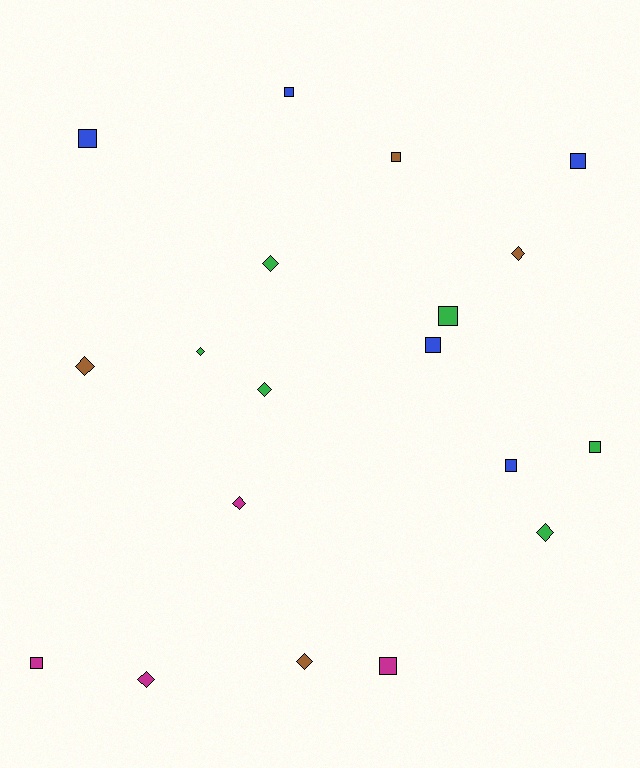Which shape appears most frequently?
Square, with 10 objects.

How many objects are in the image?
There are 19 objects.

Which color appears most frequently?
Green, with 6 objects.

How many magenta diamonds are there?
There are 2 magenta diamonds.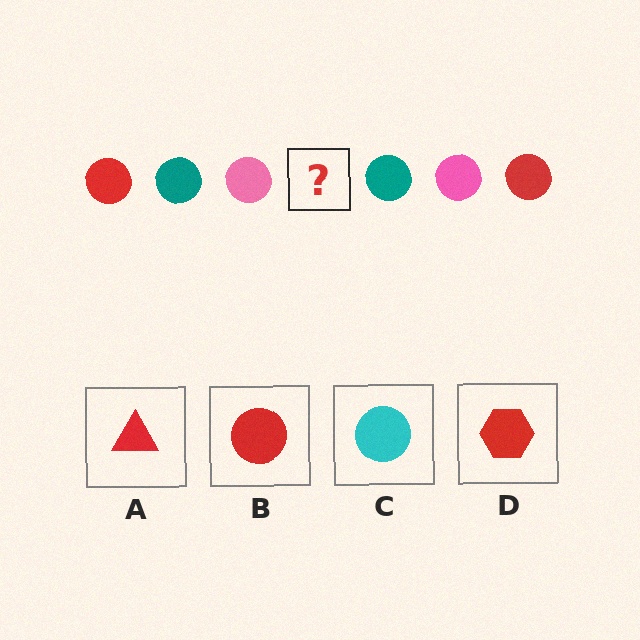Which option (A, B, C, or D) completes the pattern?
B.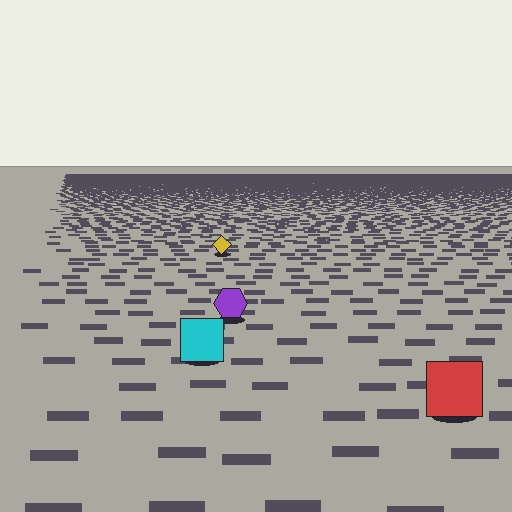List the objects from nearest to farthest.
From nearest to farthest: the red square, the cyan square, the purple hexagon, the yellow diamond.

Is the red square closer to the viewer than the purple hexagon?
Yes. The red square is closer — you can tell from the texture gradient: the ground texture is coarser near it.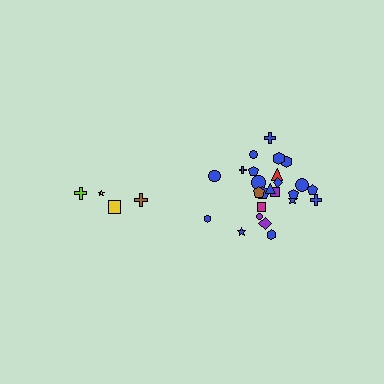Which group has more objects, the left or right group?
The right group.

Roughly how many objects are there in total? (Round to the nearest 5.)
Roughly 30 objects in total.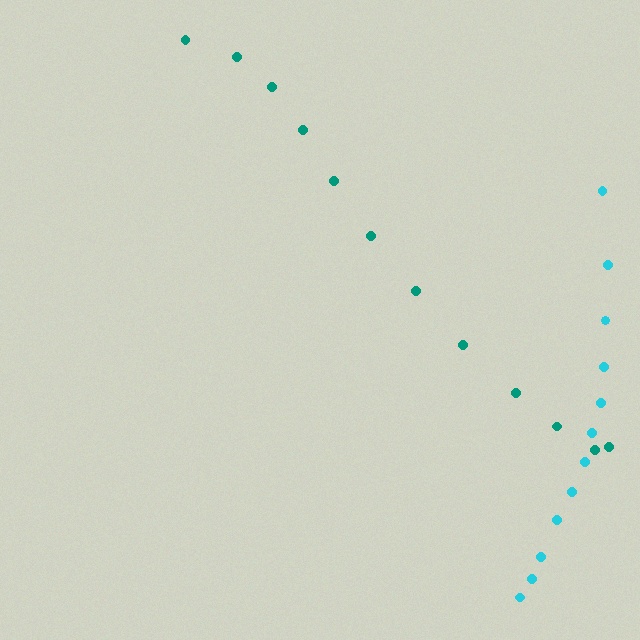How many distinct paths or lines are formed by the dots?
There are 2 distinct paths.